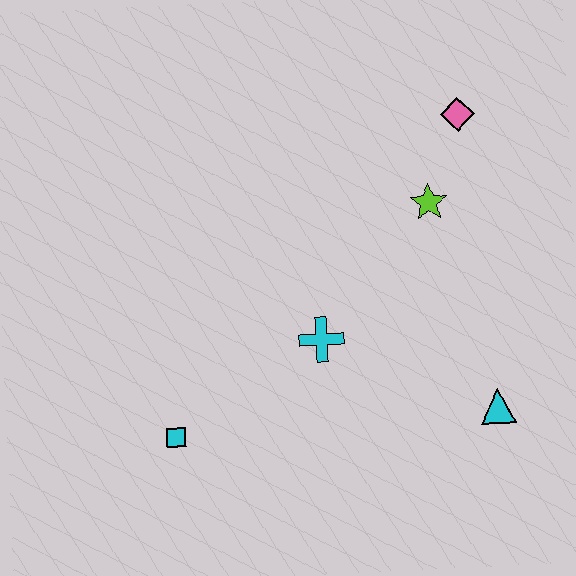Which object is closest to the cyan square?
The cyan cross is closest to the cyan square.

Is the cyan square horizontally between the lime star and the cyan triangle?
No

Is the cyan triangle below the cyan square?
No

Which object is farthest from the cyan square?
The pink diamond is farthest from the cyan square.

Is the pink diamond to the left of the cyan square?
No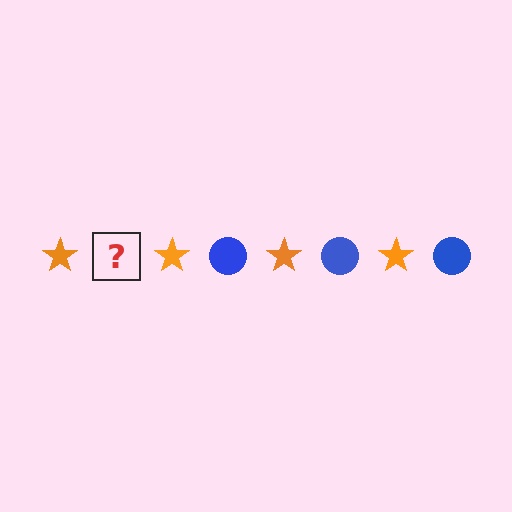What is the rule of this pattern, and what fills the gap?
The rule is that the pattern alternates between orange star and blue circle. The gap should be filled with a blue circle.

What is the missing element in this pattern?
The missing element is a blue circle.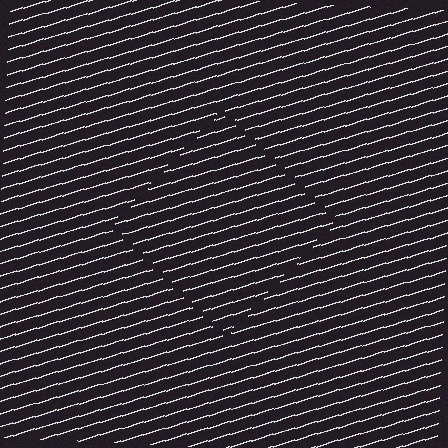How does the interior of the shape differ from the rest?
The interior of the shape contains the same grating, shifted by half a period — the contour is defined by the phase discontinuity where line-ends from the inner and outer gratings abut.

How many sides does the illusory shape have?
4 sides — the line-ends trace a square.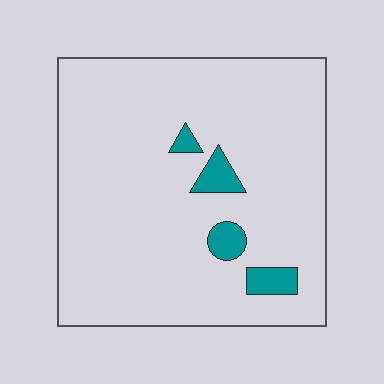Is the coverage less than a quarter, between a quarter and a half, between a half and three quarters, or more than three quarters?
Less than a quarter.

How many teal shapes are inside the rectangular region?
4.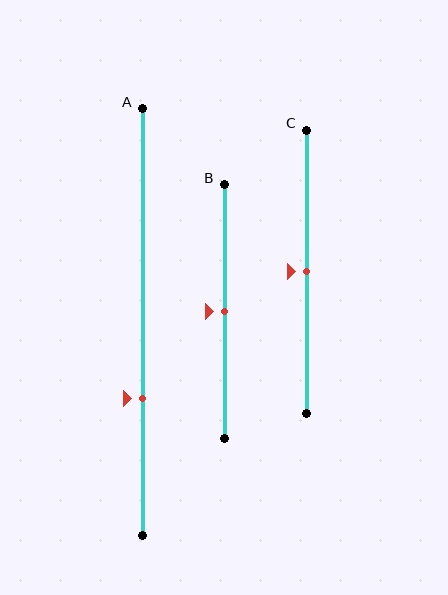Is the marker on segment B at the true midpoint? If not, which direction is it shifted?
Yes, the marker on segment B is at the true midpoint.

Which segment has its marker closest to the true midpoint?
Segment B has its marker closest to the true midpoint.